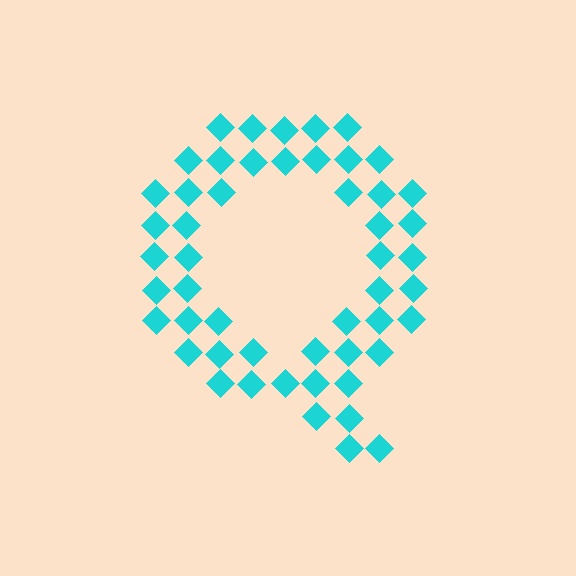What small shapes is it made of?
It is made of small diamonds.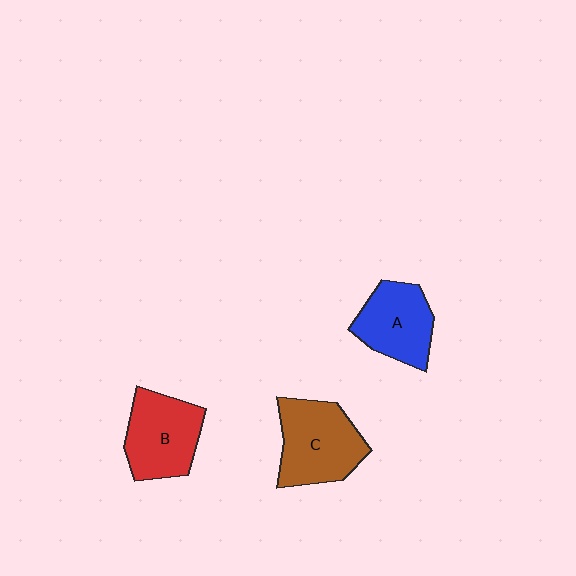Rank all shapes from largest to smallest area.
From largest to smallest: C (brown), B (red), A (blue).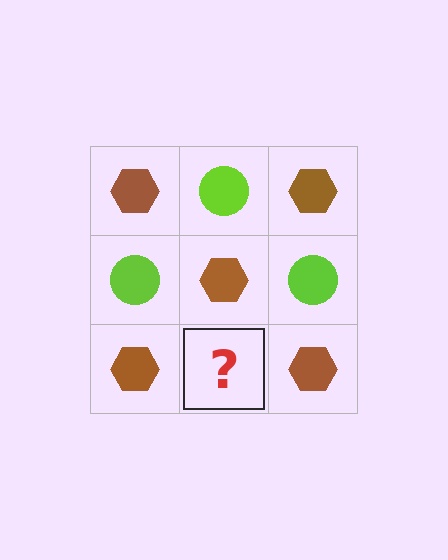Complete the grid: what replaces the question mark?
The question mark should be replaced with a lime circle.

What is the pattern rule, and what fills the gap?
The rule is that it alternates brown hexagon and lime circle in a checkerboard pattern. The gap should be filled with a lime circle.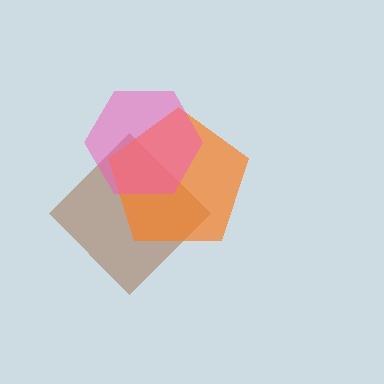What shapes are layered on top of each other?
The layered shapes are: a brown diamond, an orange pentagon, a pink hexagon.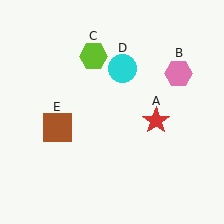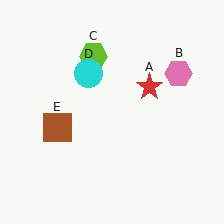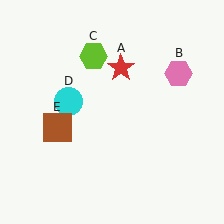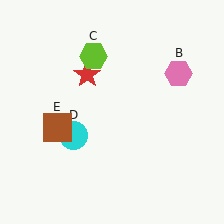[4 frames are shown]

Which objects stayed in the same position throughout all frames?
Pink hexagon (object B) and lime hexagon (object C) and brown square (object E) remained stationary.